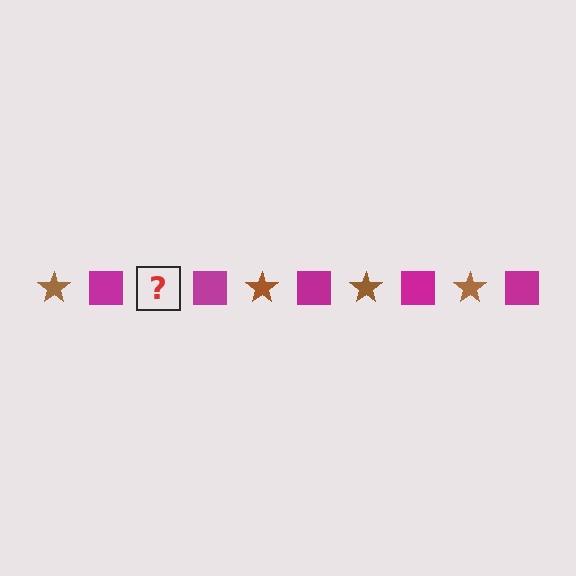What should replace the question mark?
The question mark should be replaced with a brown star.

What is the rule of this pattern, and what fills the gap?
The rule is that the pattern alternates between brown star and magenta square. The gap should be filled with a brown star.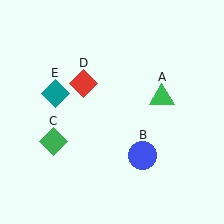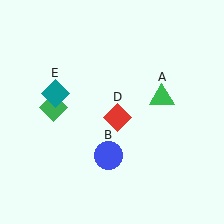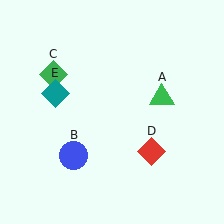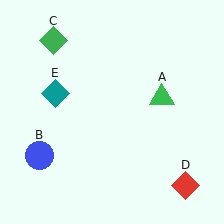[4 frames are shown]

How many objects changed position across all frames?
3 objects changed position: blue circle (object B), green diamond (object C), red diamond (object D).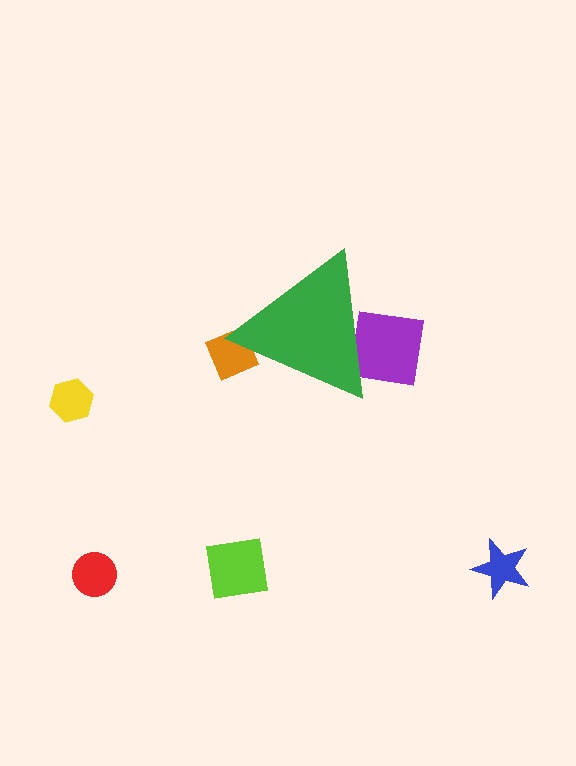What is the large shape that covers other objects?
A green triangle.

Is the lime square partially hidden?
No, the lime square is fully visible.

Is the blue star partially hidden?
No, the blue star is fully visible.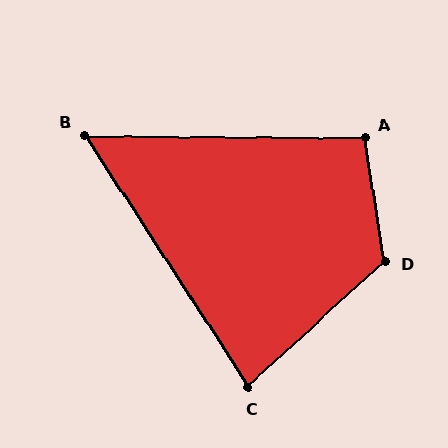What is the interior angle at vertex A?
Approximately 100 degrees (obtuse).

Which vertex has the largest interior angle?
D, at approximately 123 degrees.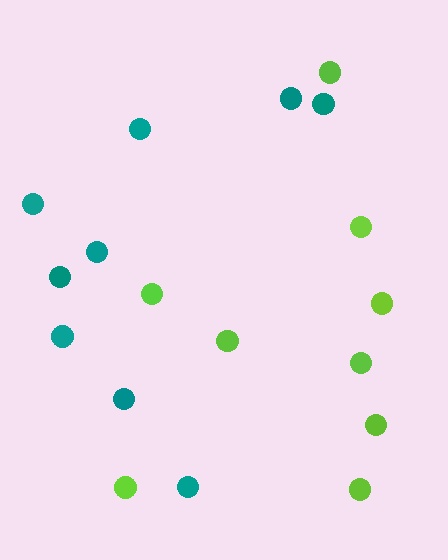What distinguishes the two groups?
There are 2 groups: one group of lime circles (9) and one group of teal circles (9).